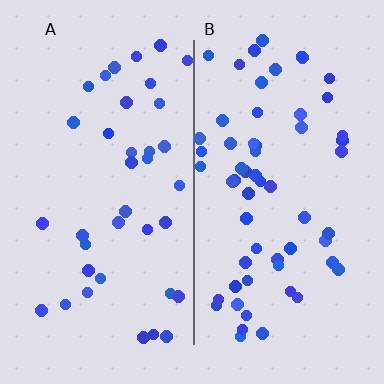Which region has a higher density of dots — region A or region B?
B (the right).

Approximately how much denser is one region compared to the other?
Approximately 1.6× — region B over region A.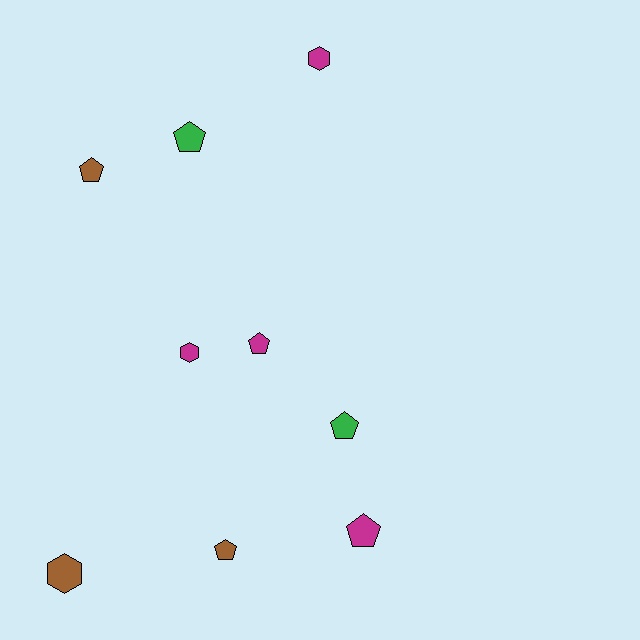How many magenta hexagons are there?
There are 2 magenta hexagons.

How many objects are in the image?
There are 9 objects.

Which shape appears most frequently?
Pentagon, with 6 objects.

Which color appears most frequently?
Magenta, with 4 objects.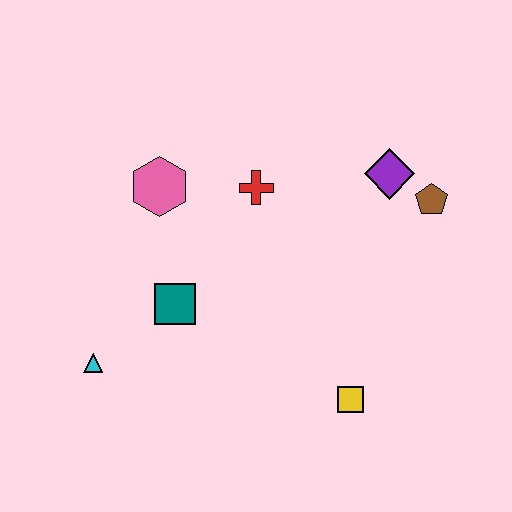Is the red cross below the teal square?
No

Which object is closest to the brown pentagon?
The purple diamond is closest to the brown pentagon.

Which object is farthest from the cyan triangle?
The brown pentagon is farthest from the cyan triangle.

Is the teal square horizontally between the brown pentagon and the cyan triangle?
Yes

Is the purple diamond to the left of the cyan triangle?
No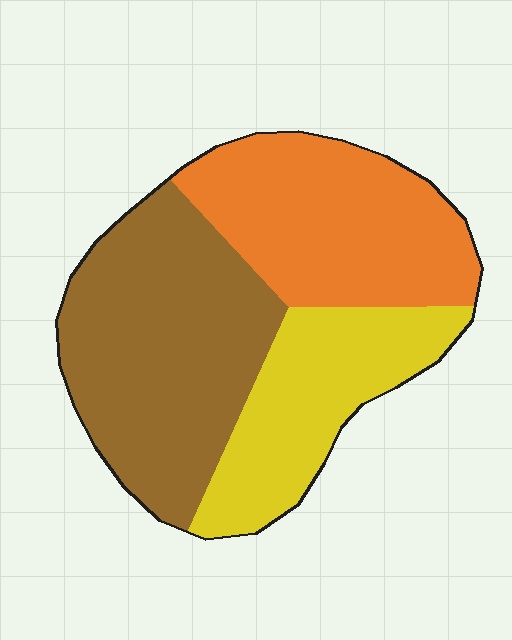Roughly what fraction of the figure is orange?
Orange takes up about one third (1/3) of the figure.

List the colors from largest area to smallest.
From largest to smallest: brown, orange, yellow.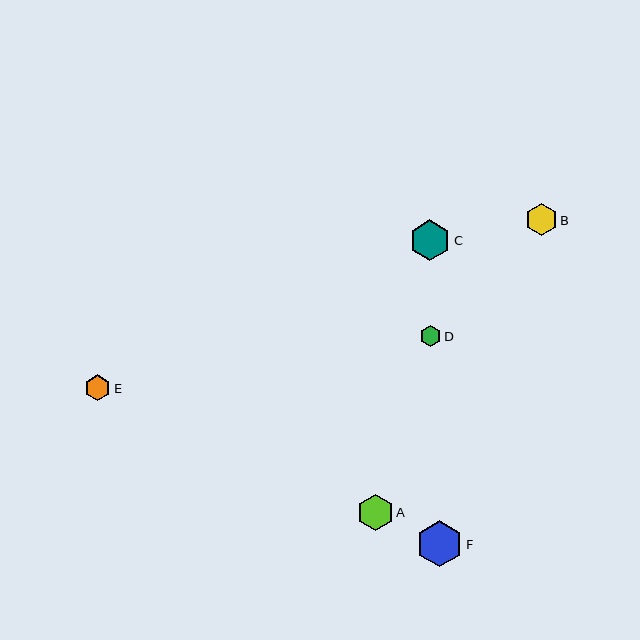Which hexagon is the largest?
Hexagon F is the largest with a size of approximately 46 pixels.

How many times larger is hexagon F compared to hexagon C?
Hexagon F is approximately 1.1 times the size of hexagon C.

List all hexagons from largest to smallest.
From largest to smallest: F, C, A, B, E, D.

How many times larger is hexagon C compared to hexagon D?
Hexagon C is approximately 2.0 times the size of hexagon D.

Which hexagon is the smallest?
Hexagon D is the smallest with a size of approximately 20 pixels.